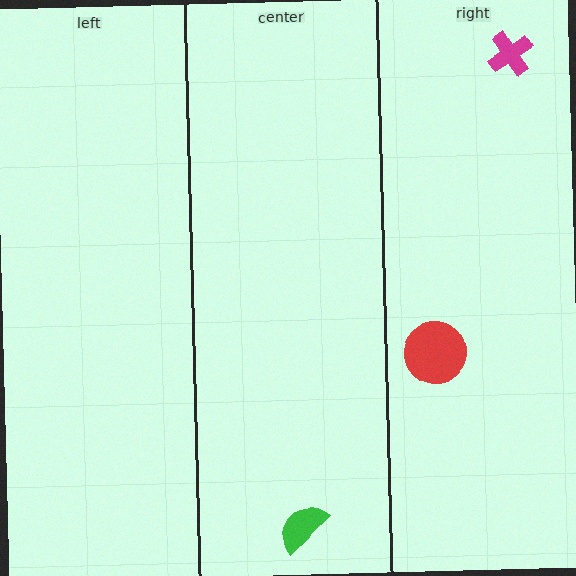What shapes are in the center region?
The green semicircle.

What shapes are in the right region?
The magenta cross, the red circle.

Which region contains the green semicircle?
The center region.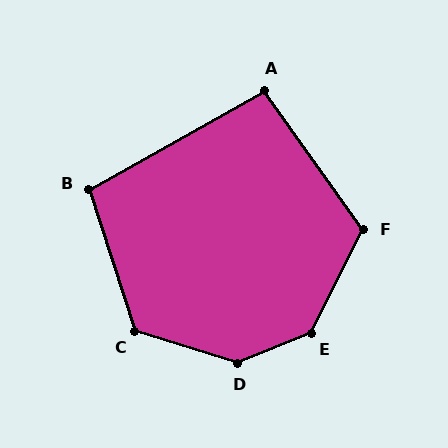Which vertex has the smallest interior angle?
A, at approximately 96 degrees.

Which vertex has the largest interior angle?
D, at approximately 141 degrees.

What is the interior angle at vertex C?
Approximately 125 degrees (obtuse).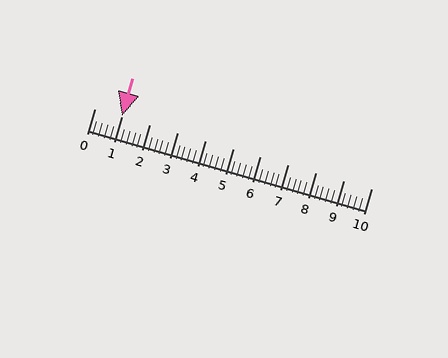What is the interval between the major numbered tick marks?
The major tick marks are spaced 1 units apart.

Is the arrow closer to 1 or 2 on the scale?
The arrow is closer to 1.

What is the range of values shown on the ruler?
The ruler shows values from 0 to 10.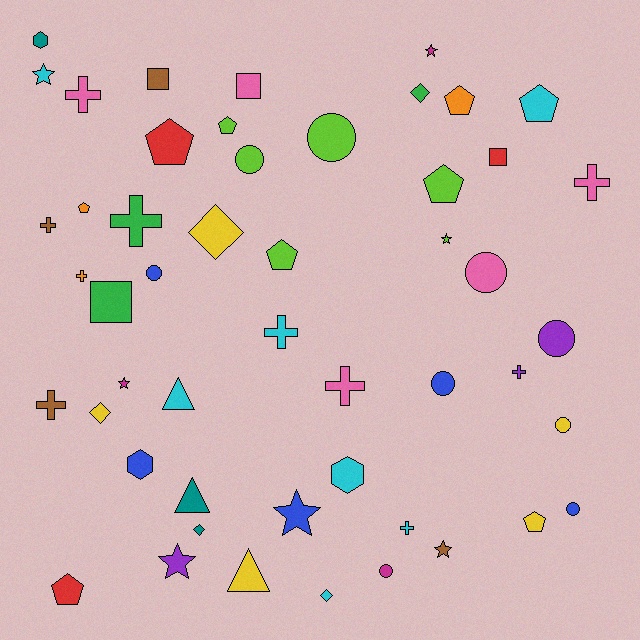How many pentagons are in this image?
There are 9 pentagons.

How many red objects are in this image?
There are 3 red objects.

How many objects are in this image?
There are 50 objects.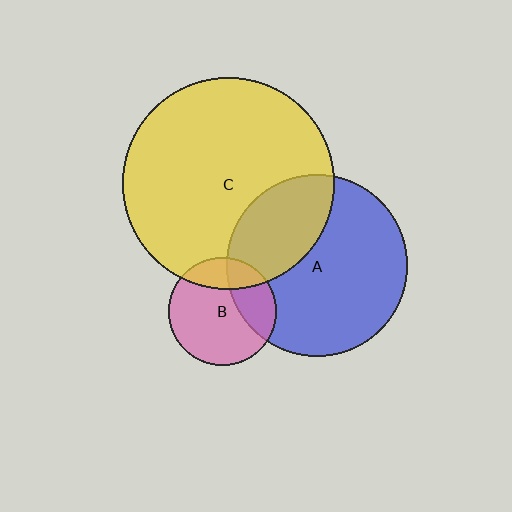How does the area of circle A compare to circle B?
Approximately 2.8 times.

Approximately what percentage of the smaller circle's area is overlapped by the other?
Approximately 30%.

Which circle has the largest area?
Circle C (yellow).